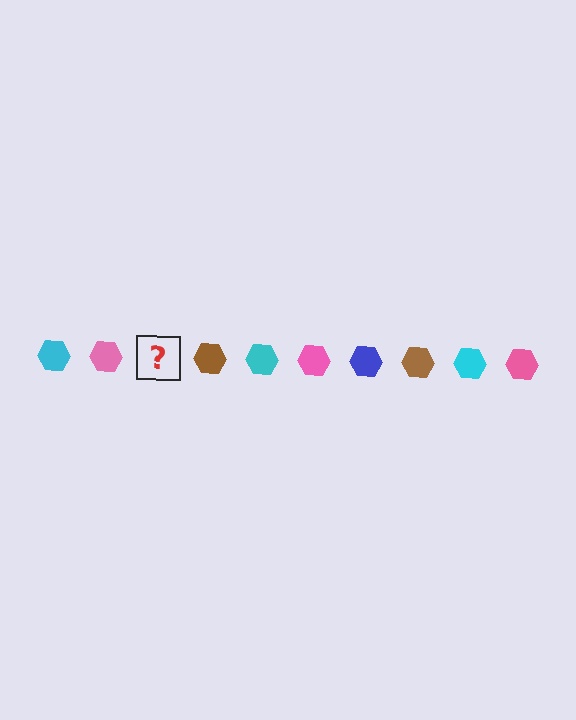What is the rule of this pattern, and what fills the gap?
The rule is that the pattern cycles through cyan, pink, blue, brown hexagons. The gap should be filled with a blue hexagon.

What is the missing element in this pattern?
The missing element is a blue hexagon.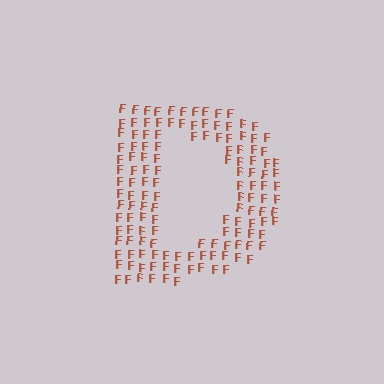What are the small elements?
The small elements are letter F's.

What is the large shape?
The large shape is the letter D.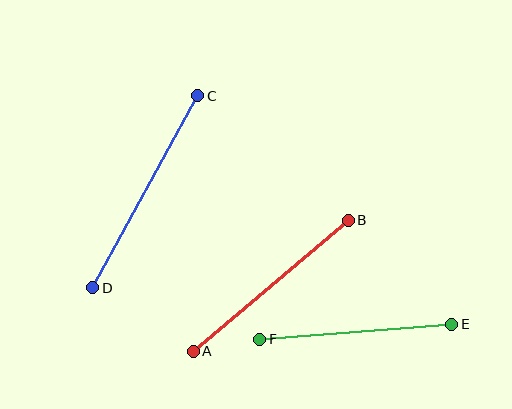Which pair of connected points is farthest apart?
Points C and D are farthest apart.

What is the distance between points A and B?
The distance is approximately 203 pixels.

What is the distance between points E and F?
The distance is approximately 192 pixels.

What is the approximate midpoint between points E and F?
The midpoint is at approximately (356, 332) pixels.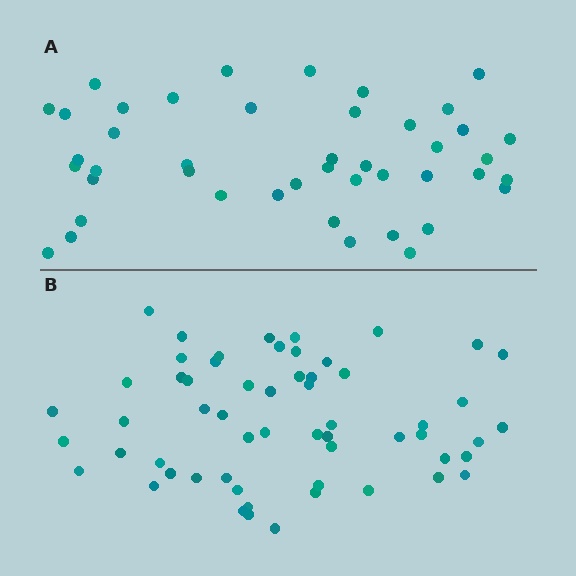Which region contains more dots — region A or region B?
Region B (the bottom region) has more dots.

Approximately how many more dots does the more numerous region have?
Region B has approximately 15 more dots than region A.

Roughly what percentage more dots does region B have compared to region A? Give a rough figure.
About 30% more.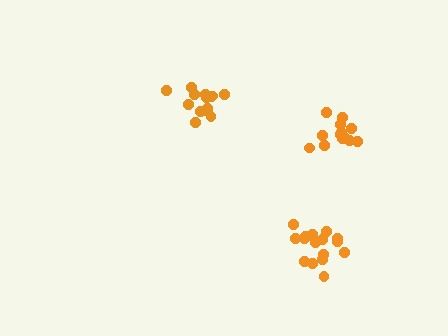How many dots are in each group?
Group 1: 14 dots, Group 2: 14 dots, Group 3: 16 dots (44 total).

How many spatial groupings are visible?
There are 3 spatial groupings.